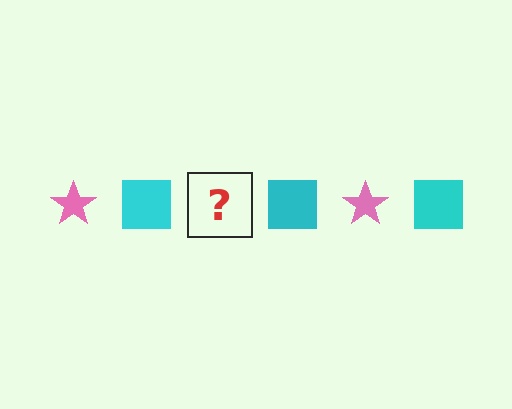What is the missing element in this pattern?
The missing element is a pink star.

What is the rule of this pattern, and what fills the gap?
The rule is that the pattern alternates between pink star and cyan square. The gap should be filled with a pink star.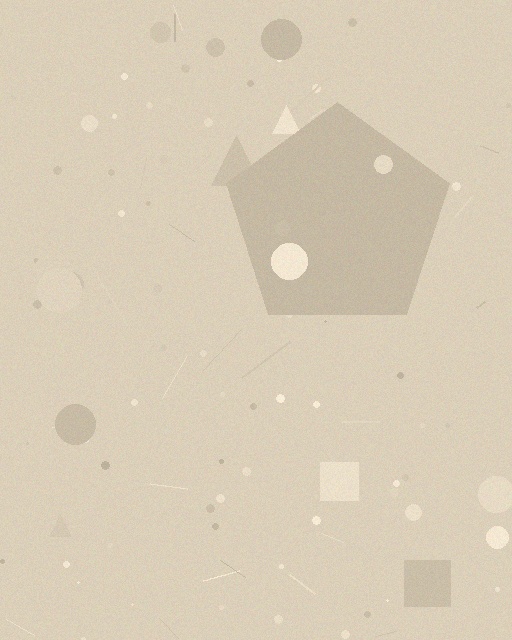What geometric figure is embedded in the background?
A pentagon is embedded in the background.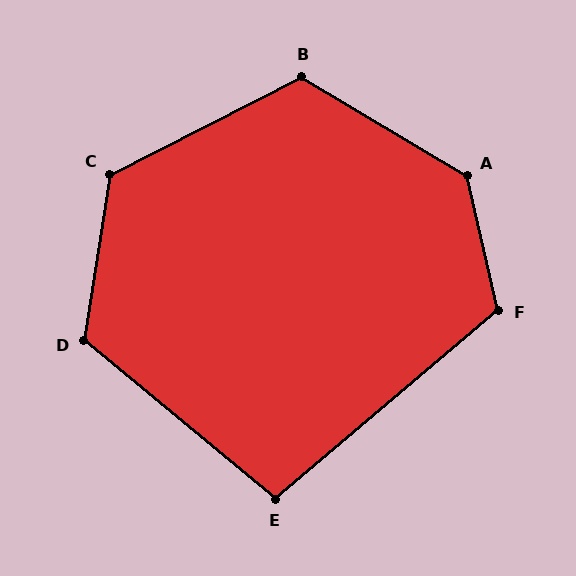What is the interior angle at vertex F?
Approximately 117 degrees (obtuse).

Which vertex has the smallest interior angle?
E, at approximately 100 degrees.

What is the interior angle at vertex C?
Approximately 126 degrees (obtuse).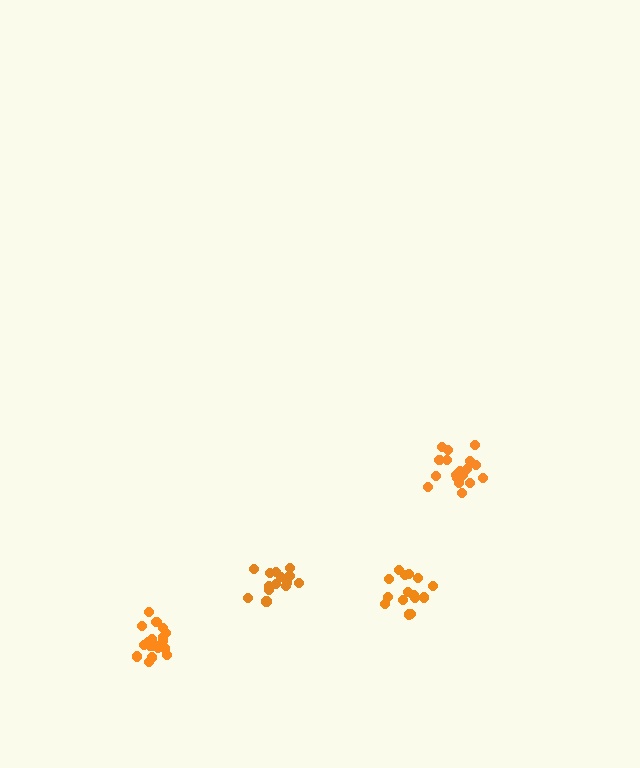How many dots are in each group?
Group 1: 20 dots, Group 2: 18 dots, Group 3: 14 dots, Group 4: 16 dots (68 total).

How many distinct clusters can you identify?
There are 4 distinct clusters.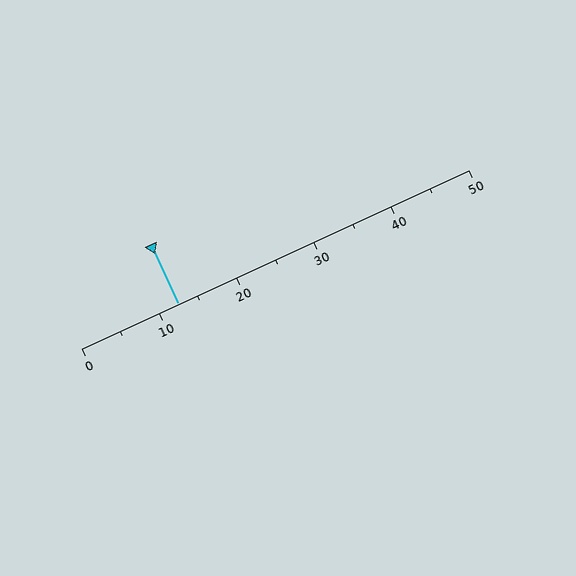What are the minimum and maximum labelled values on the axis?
The axis runs from 0 to 50.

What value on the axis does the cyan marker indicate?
The marker indicates approximately 12.5.